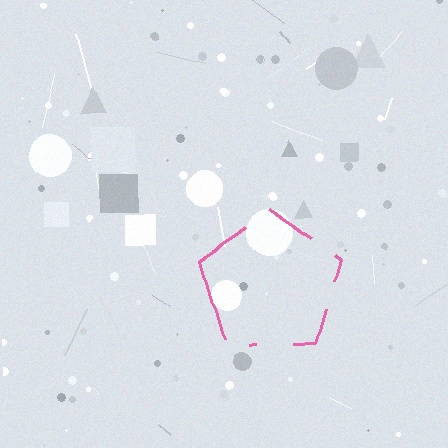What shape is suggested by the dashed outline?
The dashed outline suggests a pentagon.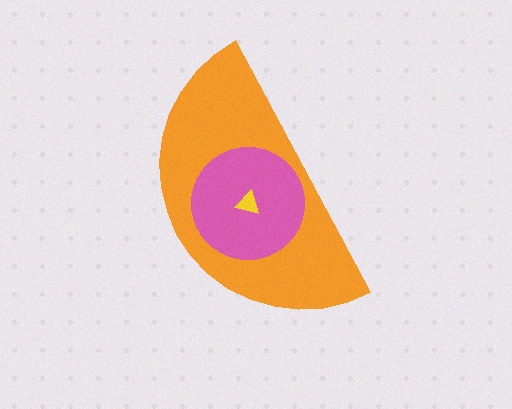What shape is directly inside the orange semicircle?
The pink circle.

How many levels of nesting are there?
3.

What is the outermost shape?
The orange semicircle.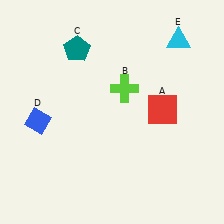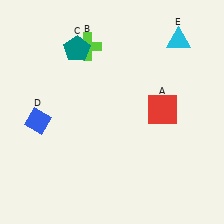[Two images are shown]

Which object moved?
The lime cross (B) moved up.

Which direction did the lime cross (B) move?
The lime cross (B) moved up.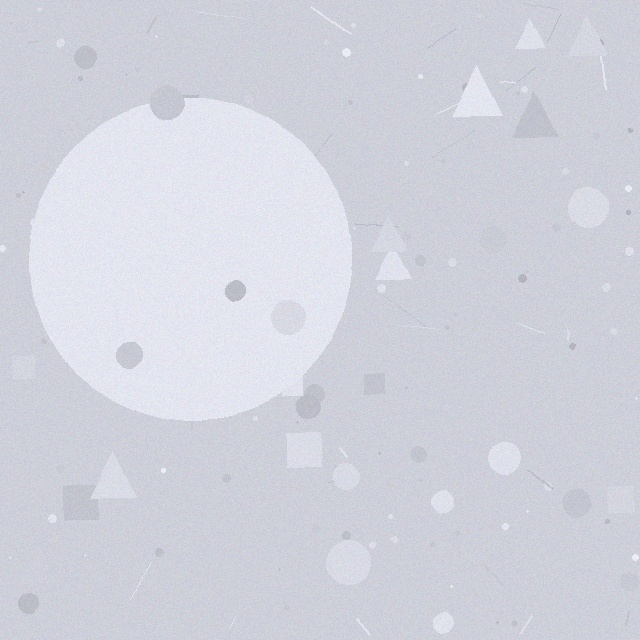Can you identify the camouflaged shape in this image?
The camouflaged shape is a circle.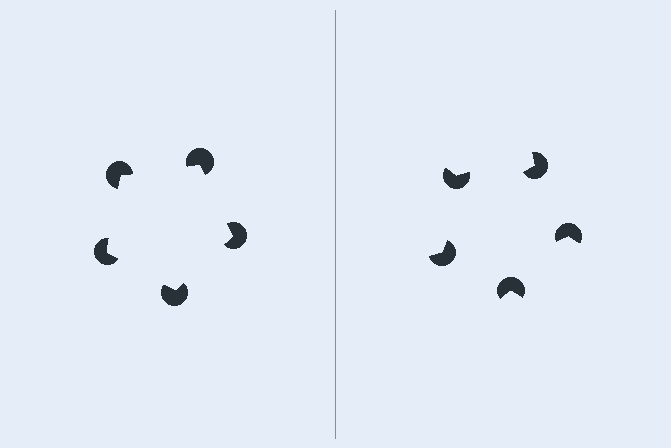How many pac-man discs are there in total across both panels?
10 — 5 on each side.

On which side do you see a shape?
An illusory pentagon appears on the left side. On the right side the wedge cuts are rotated, so no coherent shape forms.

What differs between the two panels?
The pac-man discs are positioned identically on both sides; only the wedge orientations differ. On the left they align to a pentagon; on the right they are misaligned.